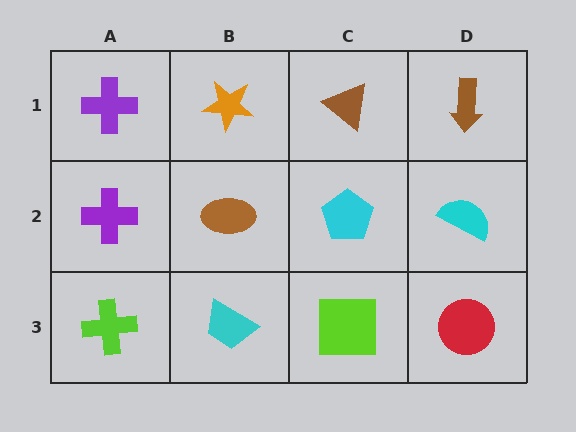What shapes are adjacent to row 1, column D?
A cyan semicircle (row 2, column D), a brown triangle (row 1, column C).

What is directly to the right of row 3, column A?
A cyan trapezoid.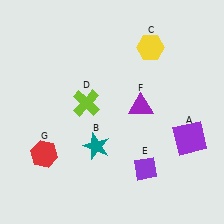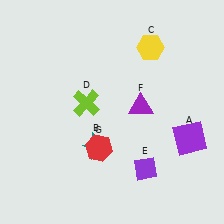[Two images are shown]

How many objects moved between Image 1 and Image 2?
1 object moved between the two images.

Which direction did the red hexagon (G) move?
The red hexagon (G) moved right.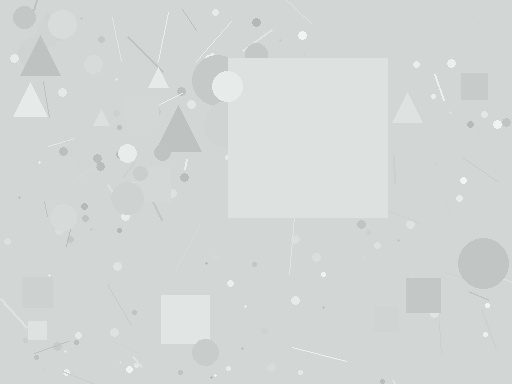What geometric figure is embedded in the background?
A square is embedded in the background.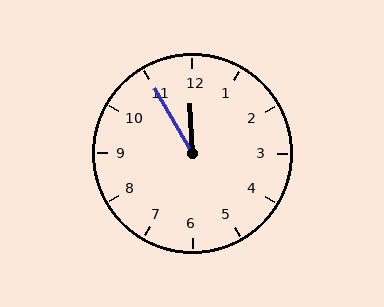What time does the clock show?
11:55.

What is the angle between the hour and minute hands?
Approximately 28 degrees.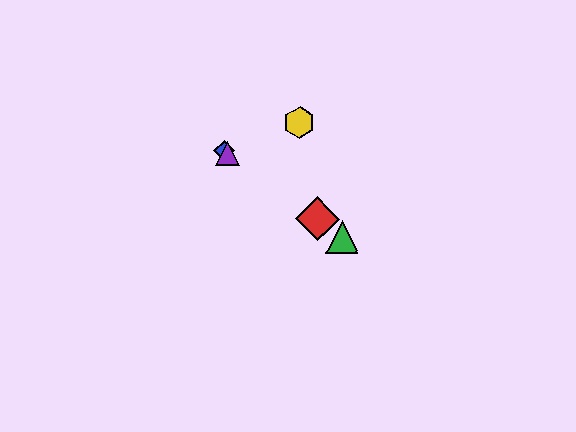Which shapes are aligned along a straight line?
The red diamond, the blue diamond, the green triangle, the purple triangle are aligned along a straight line.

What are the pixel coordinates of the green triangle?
The green triangle is at (342, 237).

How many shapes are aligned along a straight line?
4 shapes (the red diamond, the blue diamond, the green triangle, the purple triangle) are aligned along a straight line.